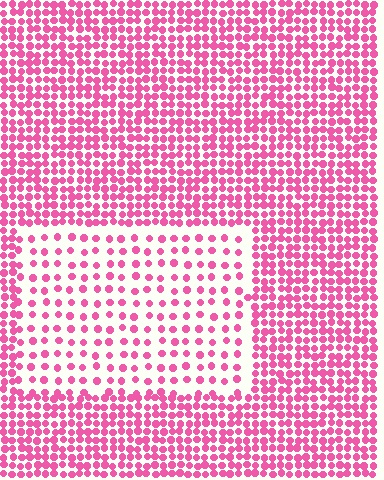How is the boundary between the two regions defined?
The boundary is defined by a change in element density (approximately 2.4x ratio). All elements are the same color, size, and shape.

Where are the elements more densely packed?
The elements are more densely packed outside the rectangle boundary.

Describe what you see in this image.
The image contains small pink elements arranged at two different densities. A rectangle-shaped region is visible where the elements are less densely packed than the surrounding area.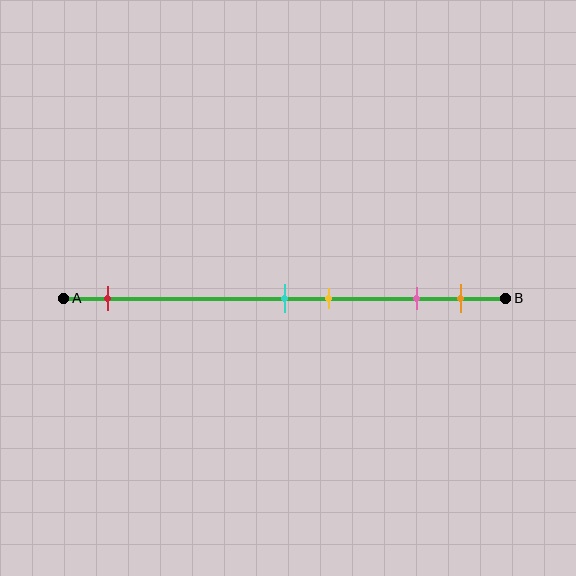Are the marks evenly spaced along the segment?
No, the marks are not evenly spaced.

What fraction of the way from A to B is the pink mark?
The pink mark is approximately 80% (0.8) of the way from A to B.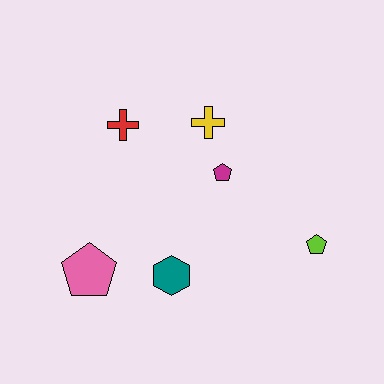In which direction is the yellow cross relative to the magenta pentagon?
The yellow cross is above the magenta pentagon.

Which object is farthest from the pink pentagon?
The lime pentagon is farthest from the pink pentagon.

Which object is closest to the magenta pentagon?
The yellow cross is closest to the magenta pentagon.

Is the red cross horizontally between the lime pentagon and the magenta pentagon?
No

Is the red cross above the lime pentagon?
Yes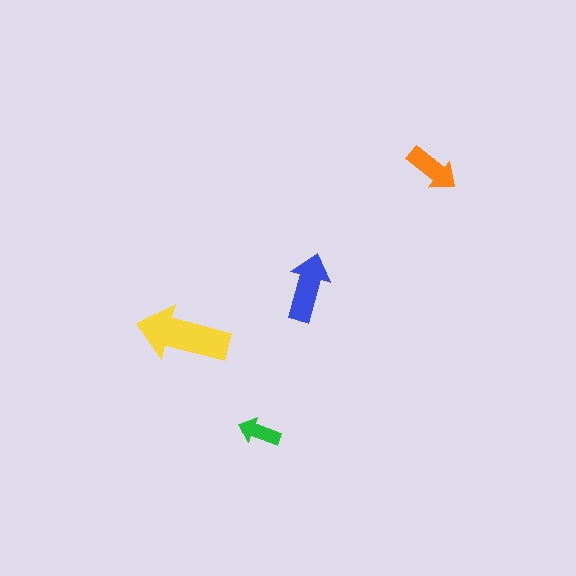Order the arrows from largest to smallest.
the yellow one, the blue one, the orange one, the green one.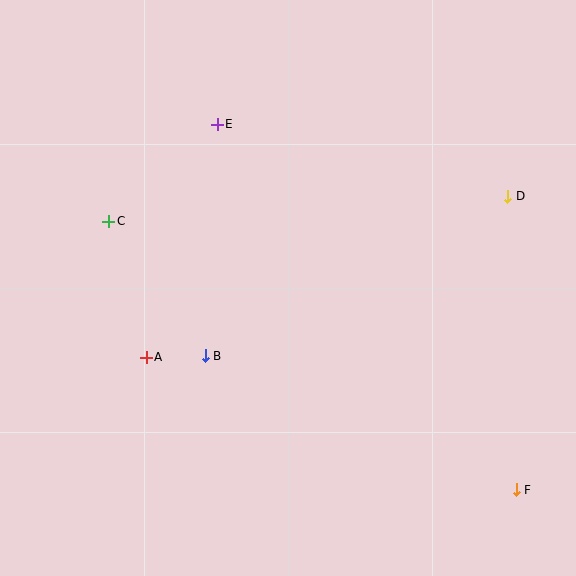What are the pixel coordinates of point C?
Point C is at (109, 221).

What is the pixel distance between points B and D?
The distance between B and D is 342 pixels.